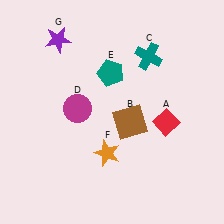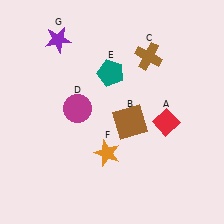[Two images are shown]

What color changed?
The cross (C) changed from teal in Image 1 to brown in Image 2.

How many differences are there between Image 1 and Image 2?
There is 1 difference between the two images.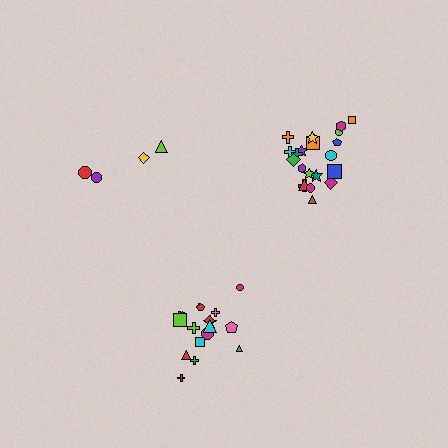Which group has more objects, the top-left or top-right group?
The top-right group.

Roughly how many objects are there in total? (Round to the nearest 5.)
Roughly 45 objects in total.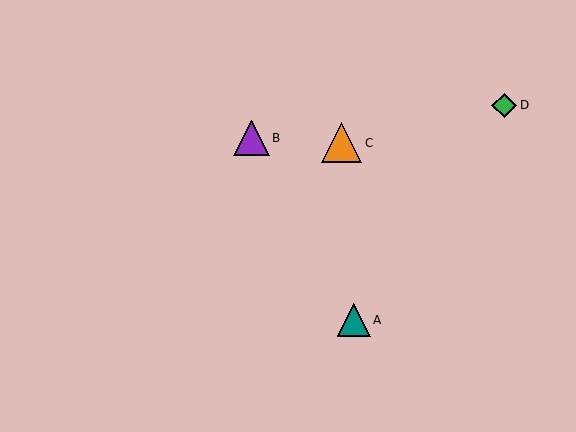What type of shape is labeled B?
Shape B is a purple triangle.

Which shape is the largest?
The orange triangle (labeled C) is the largest.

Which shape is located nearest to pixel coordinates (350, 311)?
The teal triangle (labeled A) at (354, 320) is nearest to that location.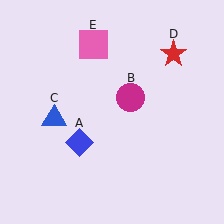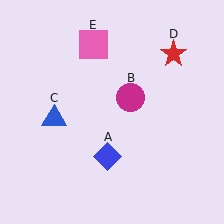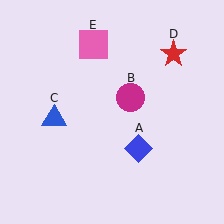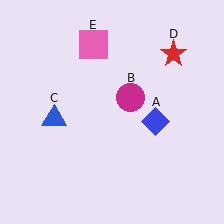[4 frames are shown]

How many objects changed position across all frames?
1 object changed position: blue diamond (object A).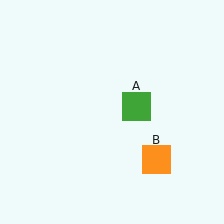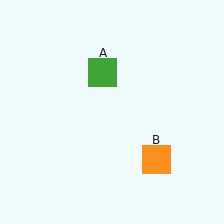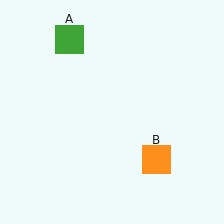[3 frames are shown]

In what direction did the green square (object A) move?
The green square (object A) moved up and to the left.